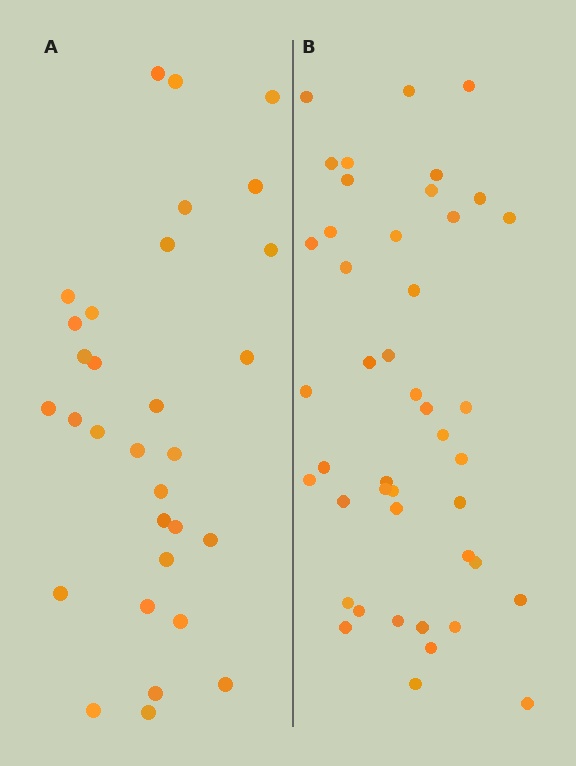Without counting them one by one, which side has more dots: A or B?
Region B (the right region) has more dots.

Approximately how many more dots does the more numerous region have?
Region B has approximately 15 more dots than region A.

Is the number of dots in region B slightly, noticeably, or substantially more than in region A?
Region B has noticeably more, but not dramatically so. The ratio is roughly 1.4 to 1.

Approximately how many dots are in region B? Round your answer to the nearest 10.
About 40 dots. (The exact count is 44, which rounds to 40.)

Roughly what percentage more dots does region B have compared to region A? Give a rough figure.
About 40% more.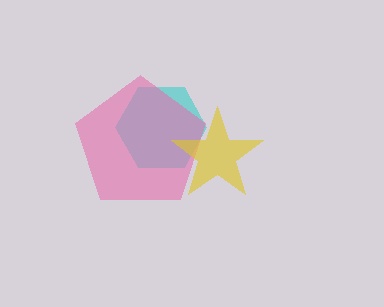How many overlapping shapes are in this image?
There are 3 overlapping shapes in the image.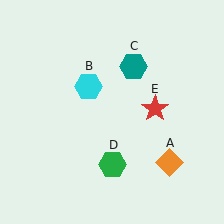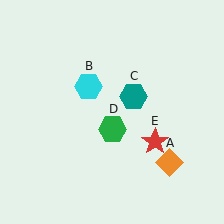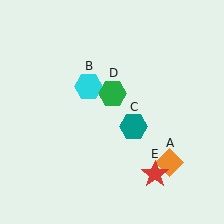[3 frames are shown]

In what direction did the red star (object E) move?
The red star (object E) moved down.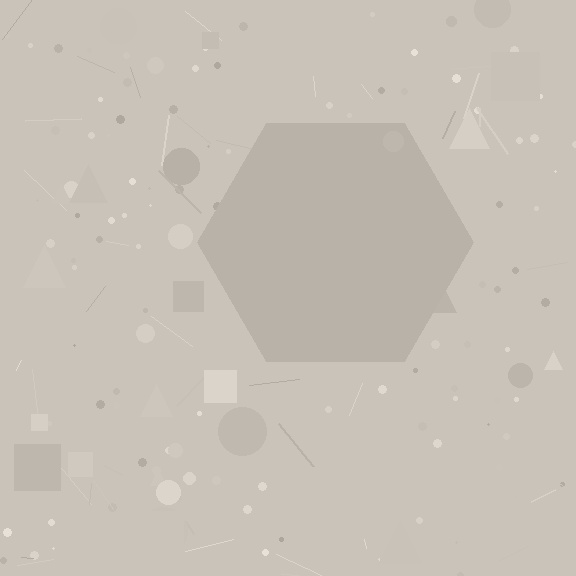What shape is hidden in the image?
A hexagon is hidden in the image.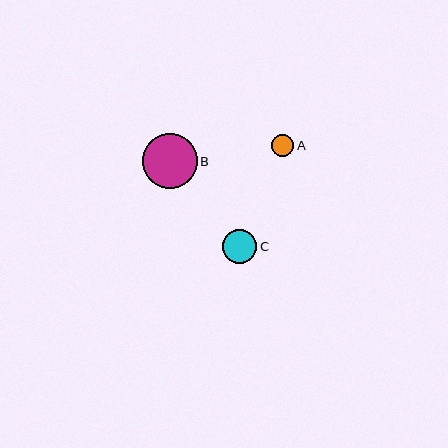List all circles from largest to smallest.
From largest to smallest: B, C, A.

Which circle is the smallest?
Circle A is the smallest with a size of approximately 22 pixels.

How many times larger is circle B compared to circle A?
Circle B is approximately 2.5 times the size of circle A.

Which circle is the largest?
Circle B is the largest with a size of approximately 55 pixels.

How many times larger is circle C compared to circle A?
Circle C is approximately 1.6 times the size of circle A.